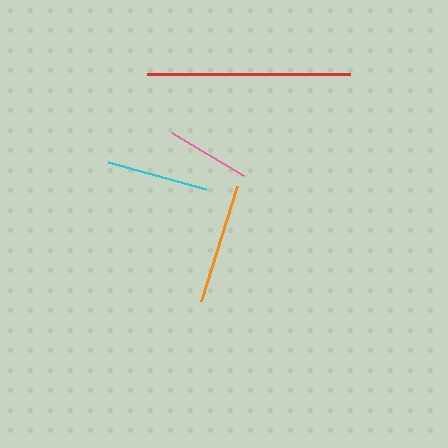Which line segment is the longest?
The red line is the longest at approximately 203 pixels.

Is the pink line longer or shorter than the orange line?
The orange line is longer than the pink line.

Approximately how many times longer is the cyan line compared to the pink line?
The cyan line is approximately 1.2 times the length of the pink line.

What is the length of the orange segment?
The orange segment is approximately 120 pixels long.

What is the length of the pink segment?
The pink segment is approximately 84 pixels long.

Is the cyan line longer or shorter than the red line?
The red line is longer than the cyan line.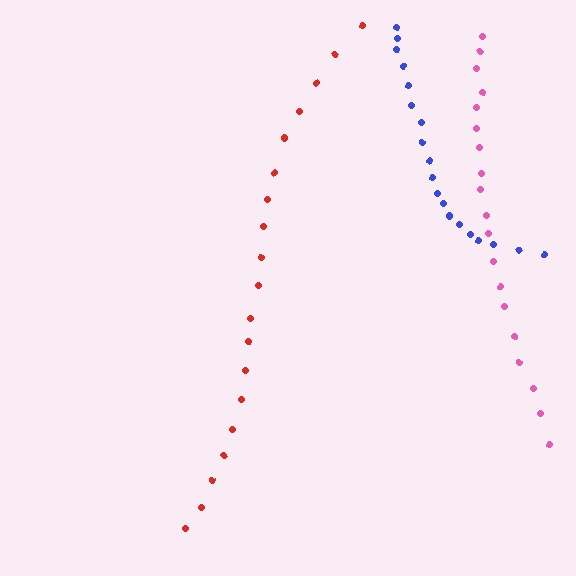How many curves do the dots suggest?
There are 3 distinct paths.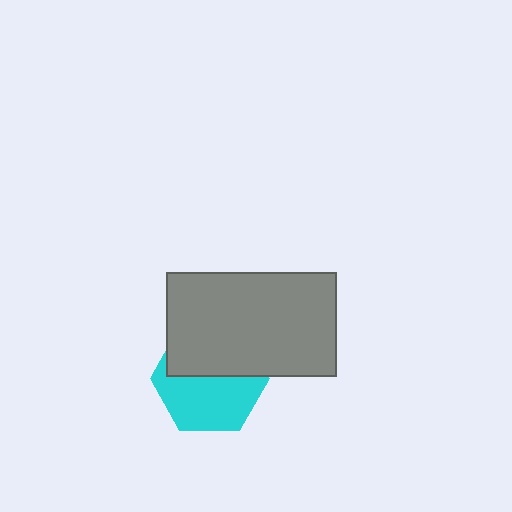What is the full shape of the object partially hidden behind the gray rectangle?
The partially hidden object is a cyan hexagon.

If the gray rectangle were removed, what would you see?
You would see the complete cyan hexagon.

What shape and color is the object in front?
The object in front is a gray rectangle.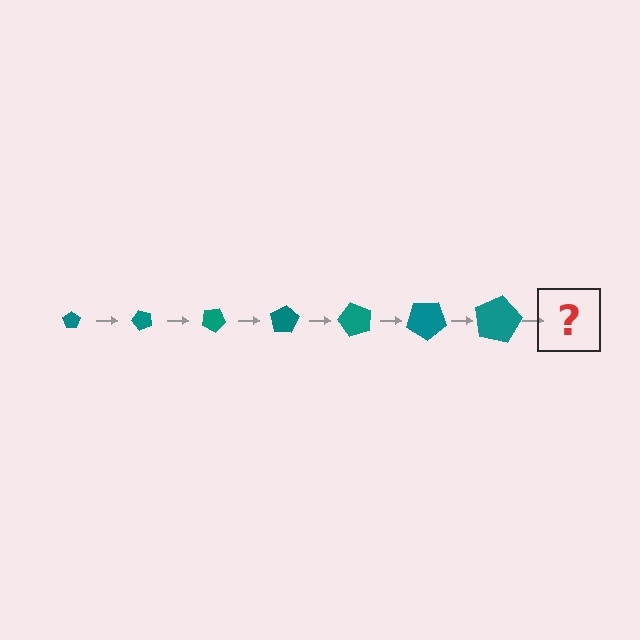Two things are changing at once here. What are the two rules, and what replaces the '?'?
The two rules are that the pentagon grows larger each step and it rotates 50 degrees each step. The '?' should be a pentagon, larger than the previous one and rotated 350 degrees from the start.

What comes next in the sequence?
The next element should be a pentagon, larger than the previous one and rotated 350 degrees from the start.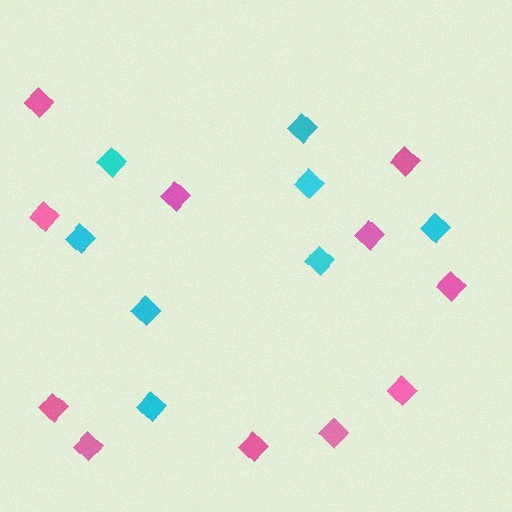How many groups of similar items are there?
There are 2 groups: one group of cyan diamonds (8) and one group of pink diamonds (11).